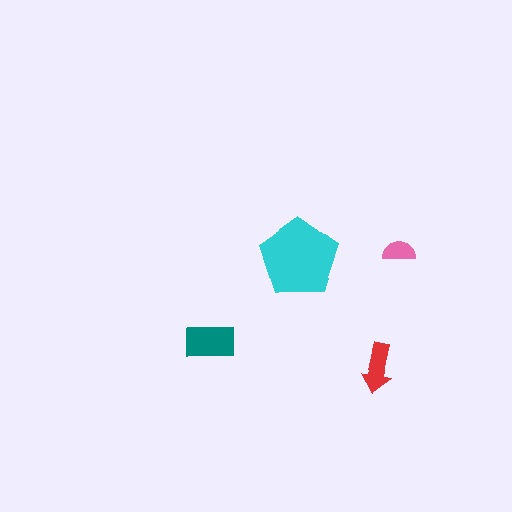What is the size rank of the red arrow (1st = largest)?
3rd.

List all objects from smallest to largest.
The pink semicircle, the red arrow, the teal rectangle, the cyan pentagon.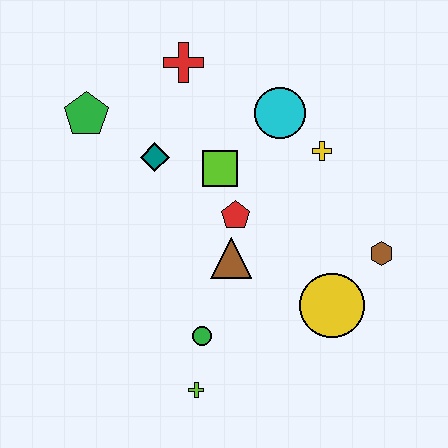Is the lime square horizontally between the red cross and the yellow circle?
Yes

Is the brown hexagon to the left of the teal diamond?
No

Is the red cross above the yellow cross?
Yes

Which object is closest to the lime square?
The red pentagon is closest to the lime square.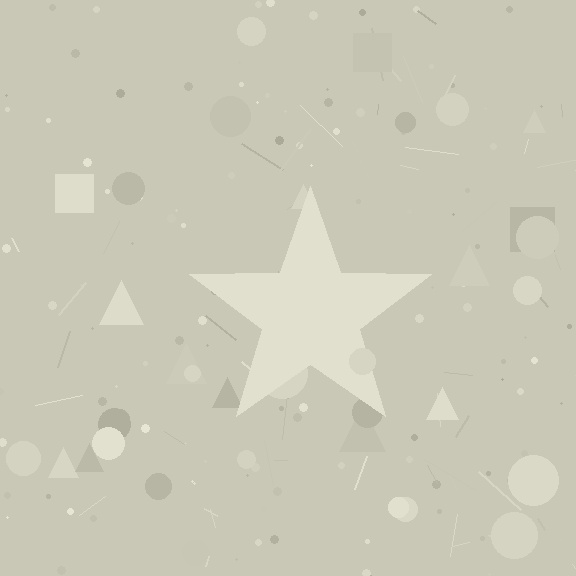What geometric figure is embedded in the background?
A star is embedded in the background.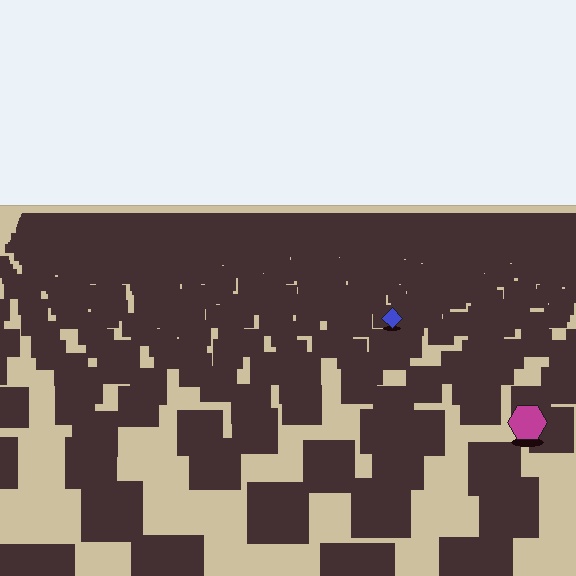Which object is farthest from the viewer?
The blue diamond is farthest from the viewer. It appears smaller and the ground texture around it is denser.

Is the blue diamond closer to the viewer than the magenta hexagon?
No. The magenta hexagon is closer — you can tell from the texture gradient: the ground texture is coarser near it.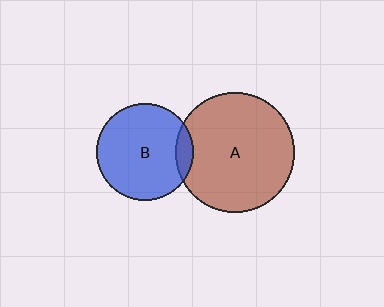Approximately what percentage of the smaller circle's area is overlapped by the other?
Approximately 10%.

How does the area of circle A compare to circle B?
Approximately 1.5 times.